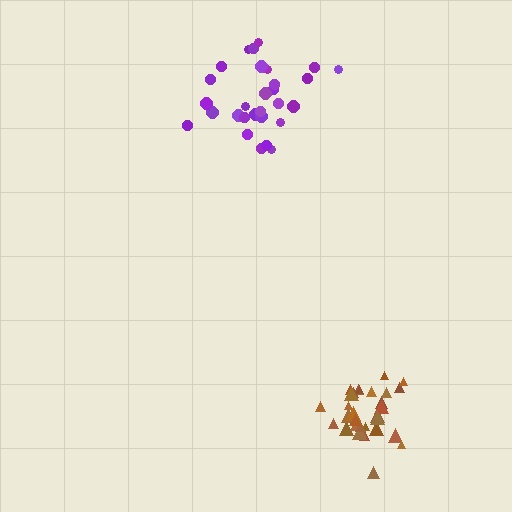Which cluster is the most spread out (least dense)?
Purple.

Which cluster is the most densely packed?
Brown.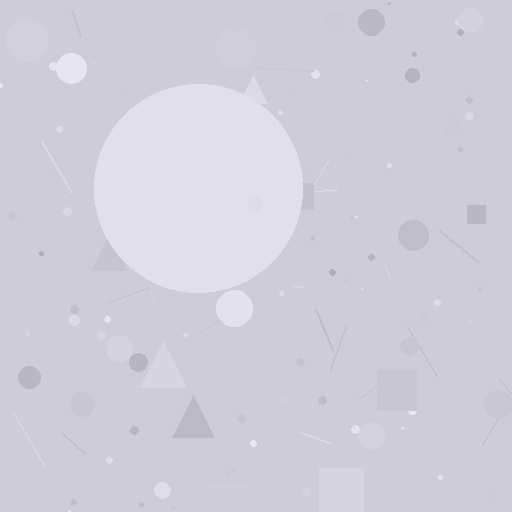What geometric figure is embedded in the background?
A circle is embedded in the background.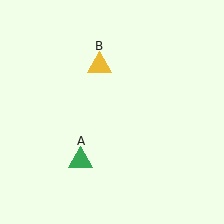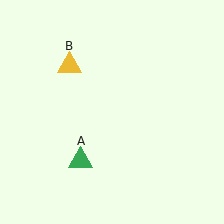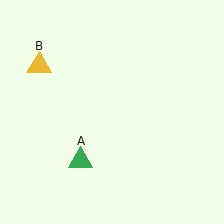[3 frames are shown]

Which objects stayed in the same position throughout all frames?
Green triangle (object A) remained stationary.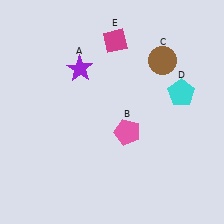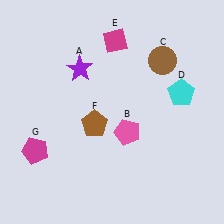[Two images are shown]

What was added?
A brown pentagon (F), a magenta pentagon (G) were added in Image 2.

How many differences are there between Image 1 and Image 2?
There are 2 differences between the two images.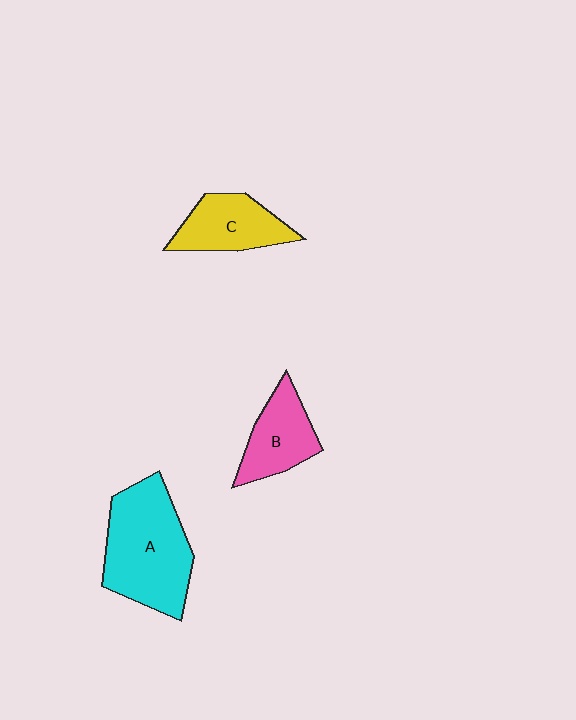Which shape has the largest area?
Shape A (cyan).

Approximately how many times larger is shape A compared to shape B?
Approximately 1.8 times.